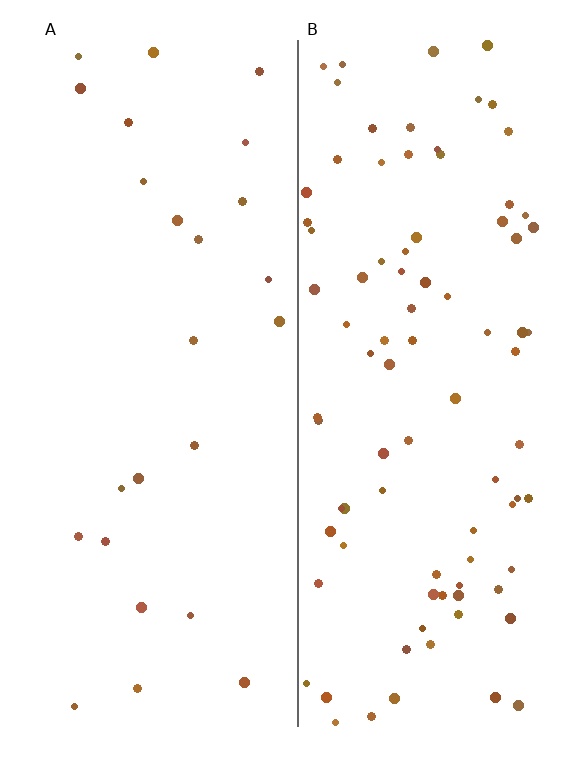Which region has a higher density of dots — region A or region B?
B (the right).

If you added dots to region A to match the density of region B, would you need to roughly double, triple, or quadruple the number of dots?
Approximately quadruple.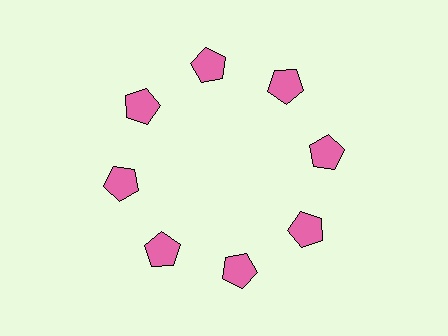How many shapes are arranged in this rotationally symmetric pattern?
There are 8 shapes, arranged in 8 groups of 1.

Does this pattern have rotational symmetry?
Yes, this pattern has 8-fold rotational symmetry. It looks the same after rotating 45 degrees around the center.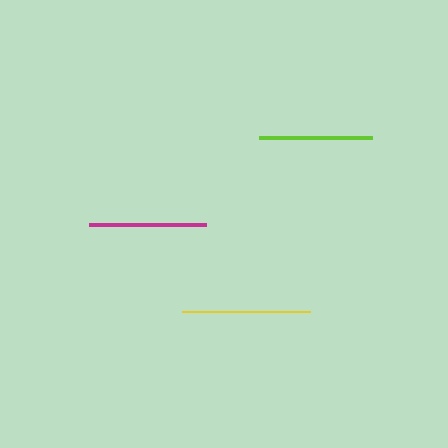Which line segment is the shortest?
The lime line is the shortest at approximately 113 pixels.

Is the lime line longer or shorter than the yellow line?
The yellow line is longer than the lime line.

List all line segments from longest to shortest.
From longest to shortest: yellow, magenta, lime.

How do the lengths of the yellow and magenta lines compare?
The yellow and magenta lines are approximately the same length.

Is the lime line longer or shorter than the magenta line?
The magenta line is longer than the lime line.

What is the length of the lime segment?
The lime segment is approximately 113 pixels long.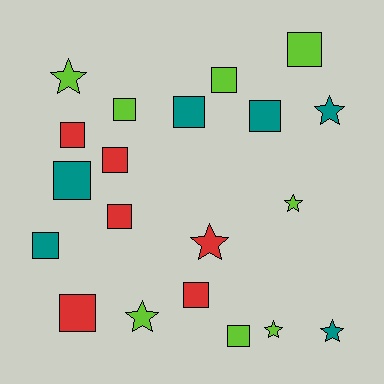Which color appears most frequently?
Lime, with 8 objects.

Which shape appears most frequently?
Square, with 13 objects.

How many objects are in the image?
There are 20 objects.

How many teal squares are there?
There are 4 teal squares.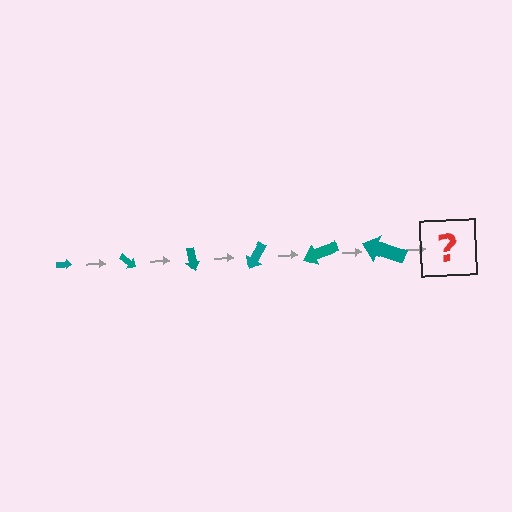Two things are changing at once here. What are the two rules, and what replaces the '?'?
The two rules are that the arrow grows larger each step and it rotates 40 degrees each step. The '?' should be an arrow, larger than the previous one and rotated 240 degrees from the start.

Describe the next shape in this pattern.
It should be an arrow, larger than the previous one and rotated 240 degrees from the start.